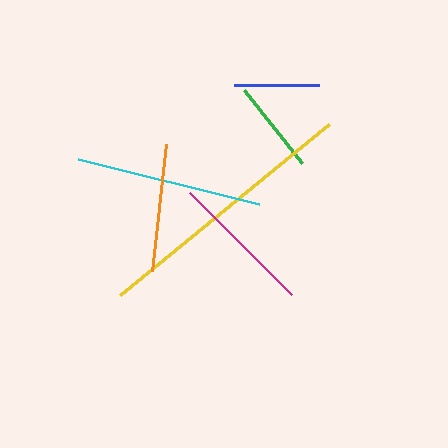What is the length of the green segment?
The green segment is approximately 94 pixels long.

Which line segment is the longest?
The yellow line is the longest at approximately 269 pixels.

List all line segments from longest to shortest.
From longest to shortest: yellow, cyan, magenta, orange, green, blue.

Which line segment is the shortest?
The blue line is the shortest at approximately 86 pixels.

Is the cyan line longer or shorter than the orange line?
The cyan line is longer than the orange line.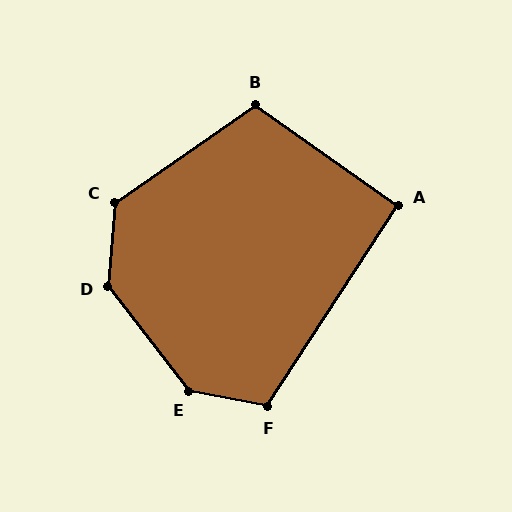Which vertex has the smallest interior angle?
A, at approximately 92 degrees.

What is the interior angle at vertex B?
Approximately 110 degrees (obtuse).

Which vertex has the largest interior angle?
E, at approximately 139 degrees.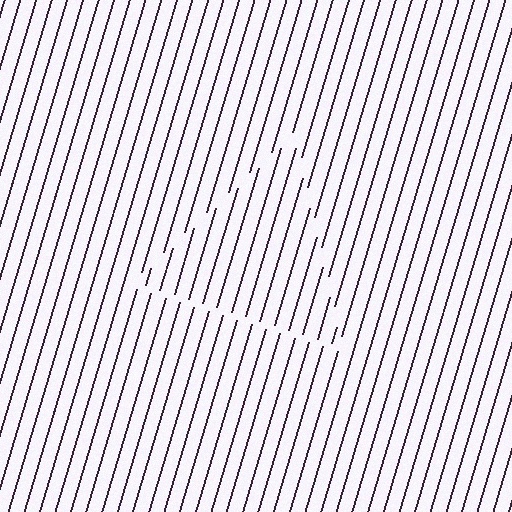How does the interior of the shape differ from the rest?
The interior of the shape contains the same grating, shifted by half a period — the contour is defined by the phase discontinuity where line-ends from the inner and outer gratings abut.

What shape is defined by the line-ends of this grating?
An illusory triangle. The interior of the shape contains the same grating, shifted by half a period — the contour is defined by the phase discontinuity where line-ends from the inner and outer gratings abut.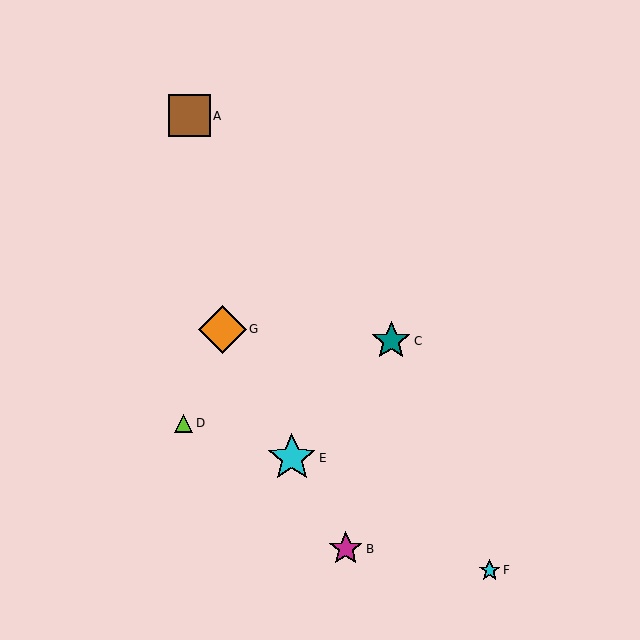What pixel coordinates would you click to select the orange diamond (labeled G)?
Click at (223, 329) to select the orange diamond G.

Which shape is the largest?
The cyan star (labeled E) is the largest.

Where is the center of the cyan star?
The center of the cyan star is at (292, 458).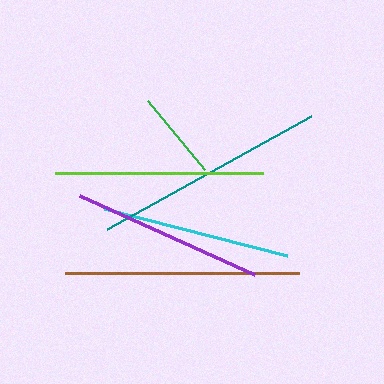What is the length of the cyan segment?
The cyan segment is approximately 189 pixels long.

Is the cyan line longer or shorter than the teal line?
The teal line is longer than the cyan line.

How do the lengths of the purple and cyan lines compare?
The purple and cyan lines are approximately the same length.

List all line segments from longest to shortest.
From longest to shortest: brown, teal, lime, purple, cyan, green.